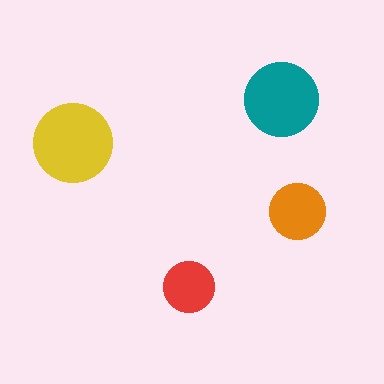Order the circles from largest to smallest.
the yellow one, the teal one, the orange one, the red one.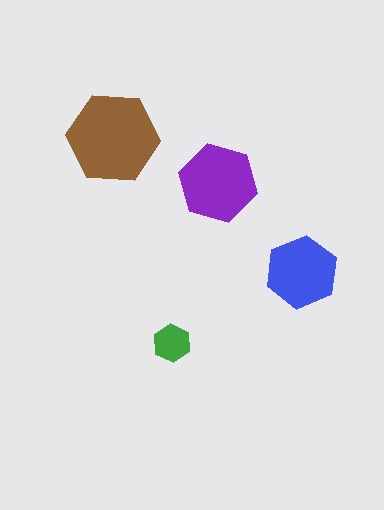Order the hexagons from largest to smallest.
the brown one, the purple one, the blue one, the green one.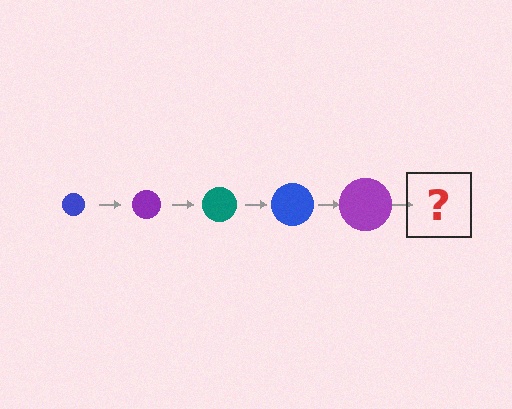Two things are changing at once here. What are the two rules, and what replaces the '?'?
The two rules are that the circle grows larger each step and the color cycles through blue, purple, and teal. The '?' should be a teal circle, larger than the previous one.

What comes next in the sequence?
The next element should be a teal circle, larger than the previous one.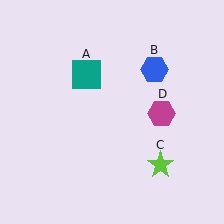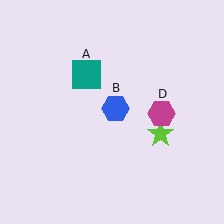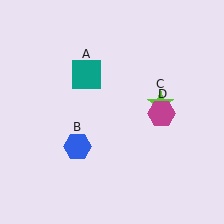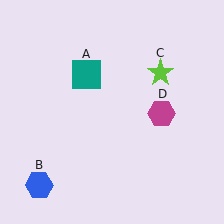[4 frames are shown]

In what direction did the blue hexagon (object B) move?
The blue hexagon (object B) moved down and to the left.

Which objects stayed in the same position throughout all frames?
Teal square (object A) and magenta hexagon (object D) remained stationary.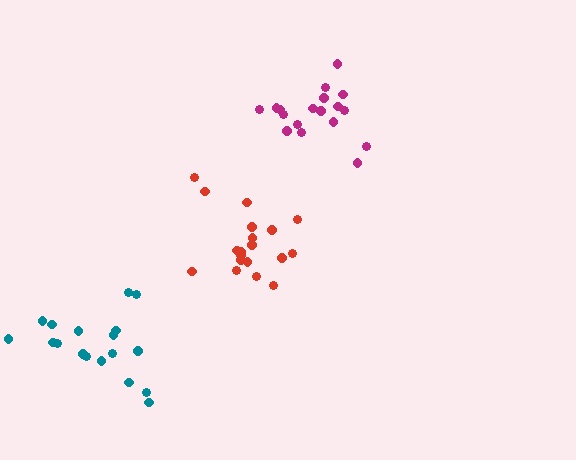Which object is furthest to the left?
The teal cluster is leftmost.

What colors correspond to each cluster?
The clusters are colored: red, magenta, teal.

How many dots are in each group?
Group 1: 19 dots, Group 2: 18 dots, Group 3: 18 dots (55 total).